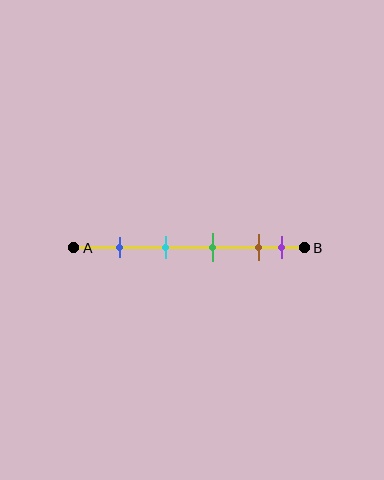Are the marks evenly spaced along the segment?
No, the marks are not evenly spaced.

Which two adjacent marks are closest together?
The brown and purple marks are the closest adjacent pair.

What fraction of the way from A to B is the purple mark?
The purple mark is approximately 90% (0.9) of the way from A to B.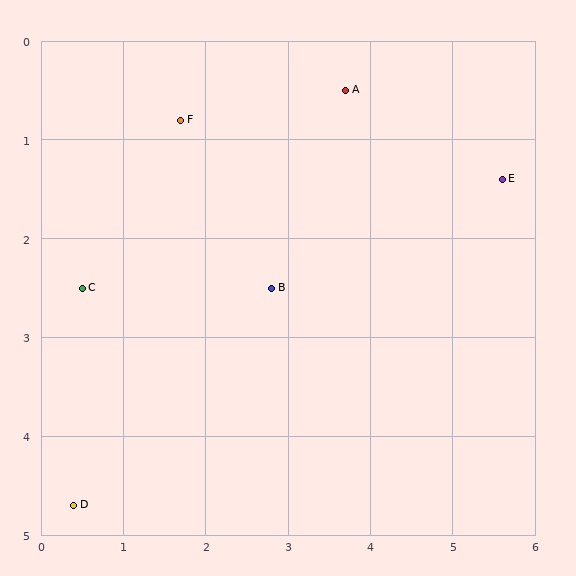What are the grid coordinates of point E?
Point E is at approximately (5.6, 1.4).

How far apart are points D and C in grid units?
Points D and C are about 2.2 grid units apart.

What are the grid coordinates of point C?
Point C is at approximately (0.5, 2.5).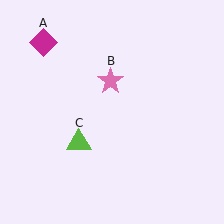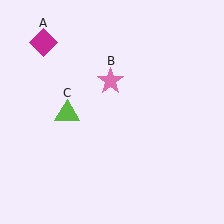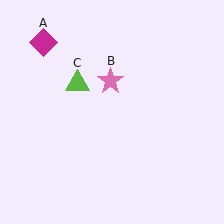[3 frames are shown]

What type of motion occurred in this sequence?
The lime triangle (object C) rotated clockwise around the center of the scene.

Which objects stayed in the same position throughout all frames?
Magenta diamond (object A) and pink star (object B) remained stationary.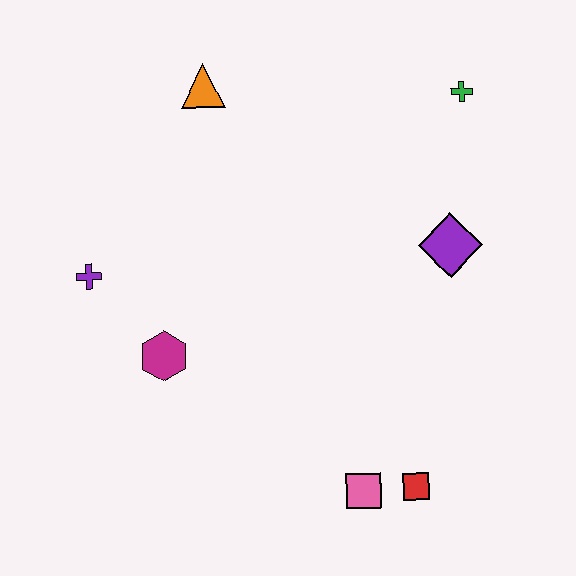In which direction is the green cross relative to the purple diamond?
The green cross is above the purple diamond.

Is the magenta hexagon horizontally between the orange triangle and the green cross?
No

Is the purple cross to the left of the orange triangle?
Yes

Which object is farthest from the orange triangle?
The red square is farthest from the orange triangle.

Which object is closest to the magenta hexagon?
The purple cross is closest to the magenta hexagon.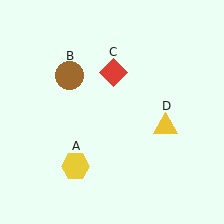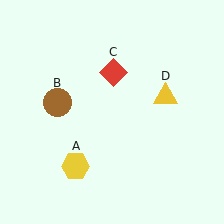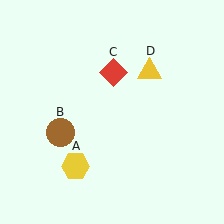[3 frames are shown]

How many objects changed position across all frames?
2 objects changed position: brown circle (object B), yellow triangle (object D).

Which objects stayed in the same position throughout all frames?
Yellow hexagon (object A) and red diamond (object C) remained stationary.